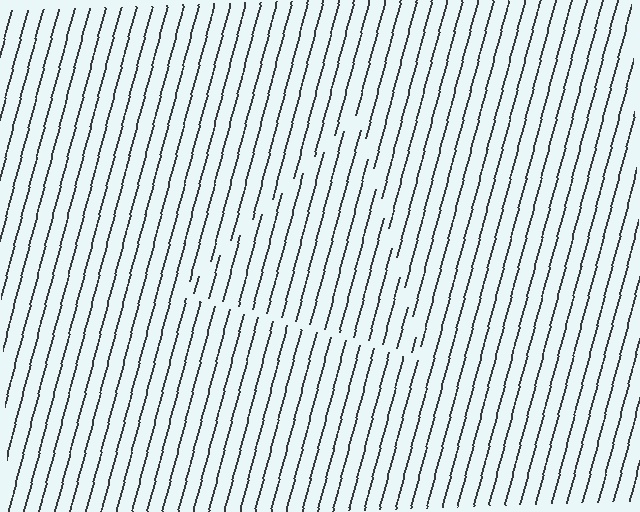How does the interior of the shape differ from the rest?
The interior of the shape contains the same grating, shifted by half a period — the contour is defined by the phase discontinuity where line-ends from the inner and outer gratings abut.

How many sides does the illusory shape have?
3 sides — the line-ends trace a triangle.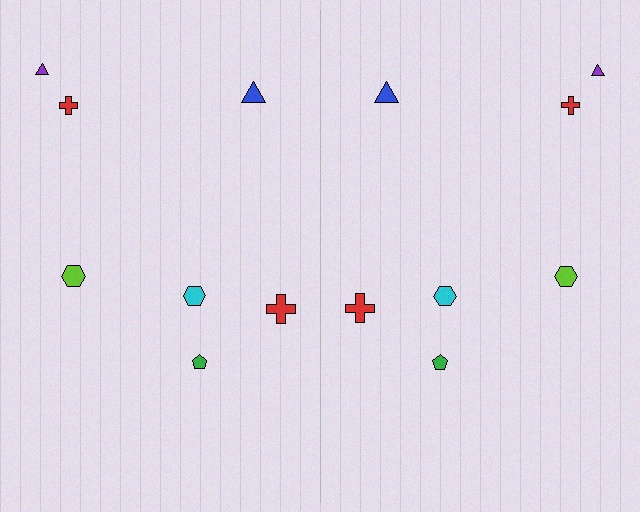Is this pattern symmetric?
Yes, this pattern has bilateral (reflection) symmetry.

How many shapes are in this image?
There are 14 shapes in this image.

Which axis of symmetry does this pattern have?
The pattern has a vertical axis of symmetry running through the center of the image.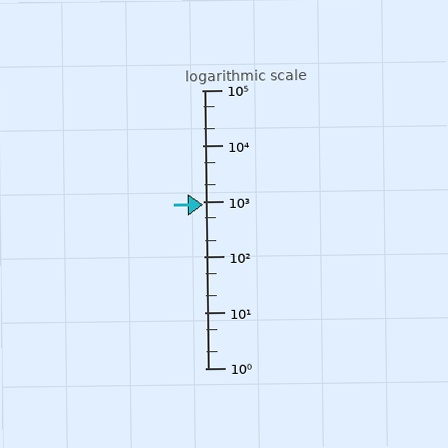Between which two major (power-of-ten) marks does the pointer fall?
The pointer is between 100 and 1000.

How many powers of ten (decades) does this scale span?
The scale spans 5 decades, from 1 to 100000.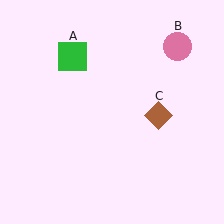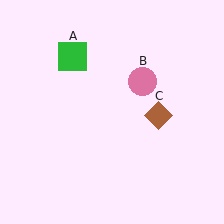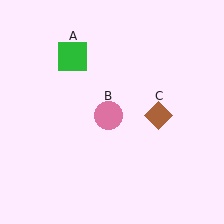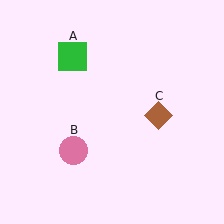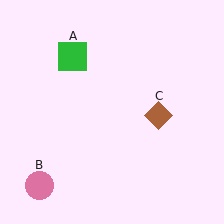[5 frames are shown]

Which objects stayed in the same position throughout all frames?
Green square (object A) and brown diamond (object C) remained stationary.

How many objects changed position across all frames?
1 object changed position: pink circle (object B).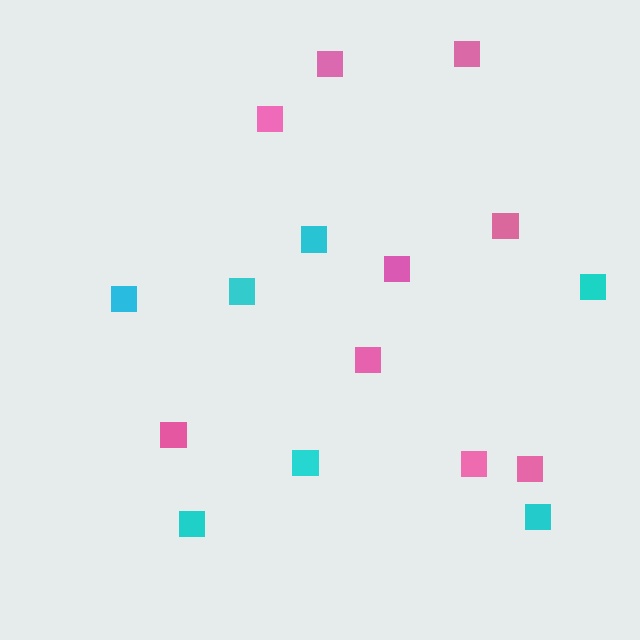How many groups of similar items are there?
There are 2 groups: one group of pink squares (9) and one group of cyan squares (7).